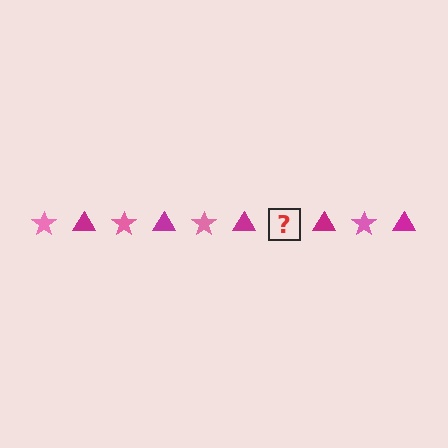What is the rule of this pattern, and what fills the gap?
The rule is that the pattern alternates between pink star and magenta triangle. The gap should be filled with a pink star.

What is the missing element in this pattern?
The missing element is a pink star.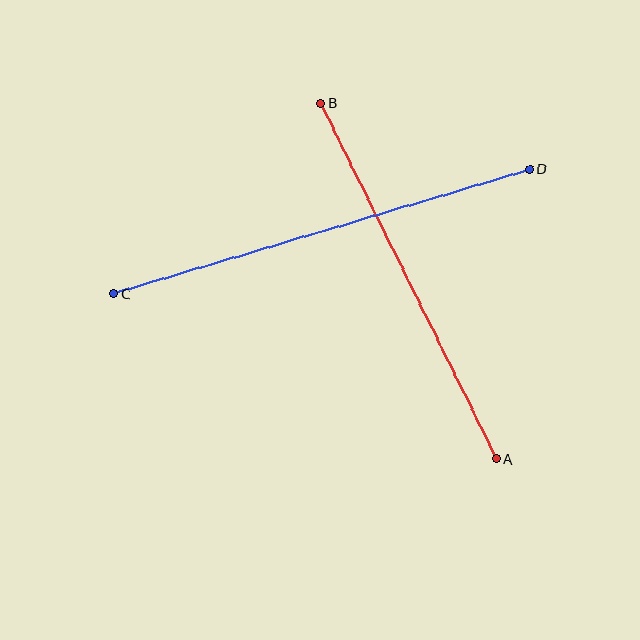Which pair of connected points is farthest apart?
Points C and D are farthest apart.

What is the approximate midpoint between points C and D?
The midpoint is at approximately (322, 231) pixels.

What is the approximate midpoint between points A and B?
The midpoint is at approximately (409, 281) pixels.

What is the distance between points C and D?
The distance is approximately 434 pixels.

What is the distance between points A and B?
The distance is approximately 397 pixels.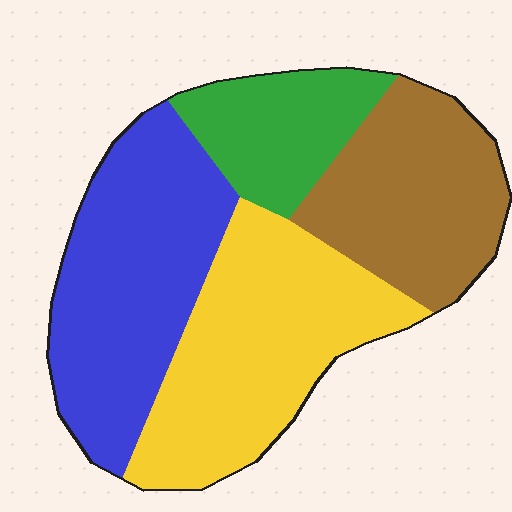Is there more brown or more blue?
Blue.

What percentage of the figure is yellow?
Yellow takes up between a quarter and a half of the figure.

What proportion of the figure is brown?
Brown takes up less than a quarter of the figure.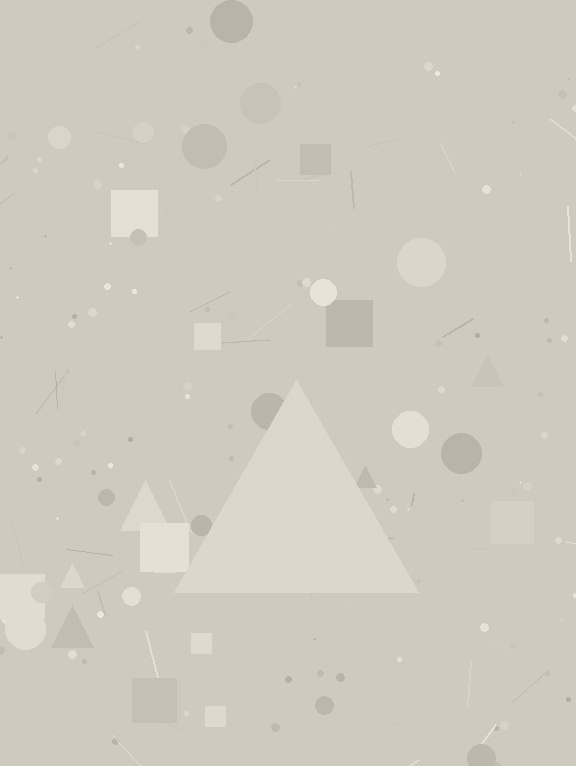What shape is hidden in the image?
A triangle is hidden in the image.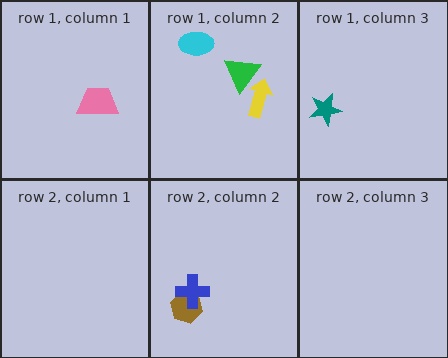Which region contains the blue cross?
The row 2, column 2 region.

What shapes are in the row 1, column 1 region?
The pink trapezoid.